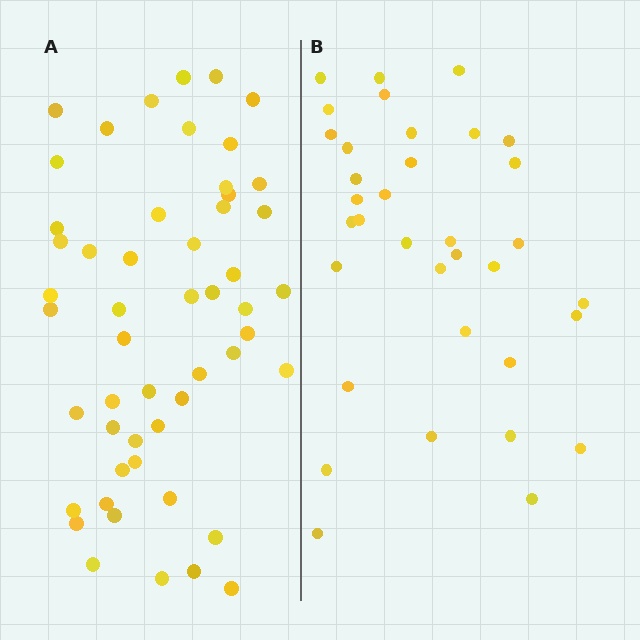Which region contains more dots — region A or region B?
Region A (the left region) has more dots.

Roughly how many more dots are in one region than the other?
Region A has approximately 15 more dots than region B.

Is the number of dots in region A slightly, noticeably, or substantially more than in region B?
Region A has substantially more. The ratio is roughly 1.5 to 1.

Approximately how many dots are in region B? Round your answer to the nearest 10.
About 40 dots. (The exact count is 35, which rounds to 40.)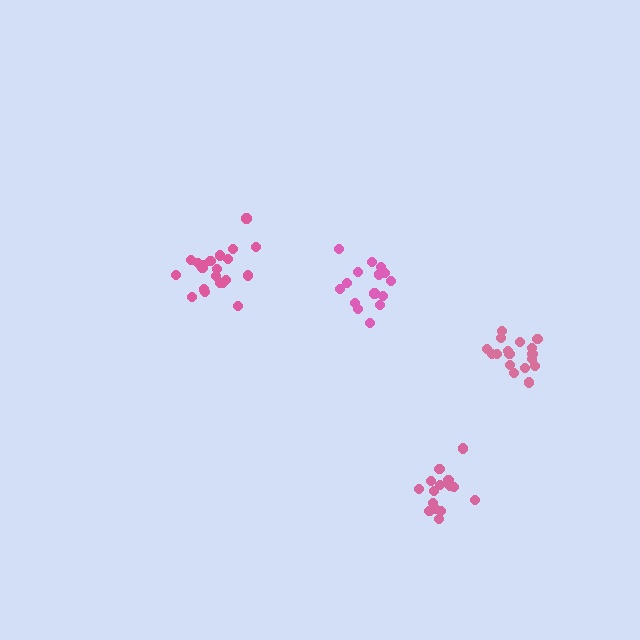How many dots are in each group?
Group 1: 18 dots, Group 2: 15 dots, Group 3: 21 dots, Group 4: 15 dots (69 total).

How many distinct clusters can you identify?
There are 4 distinct clusters.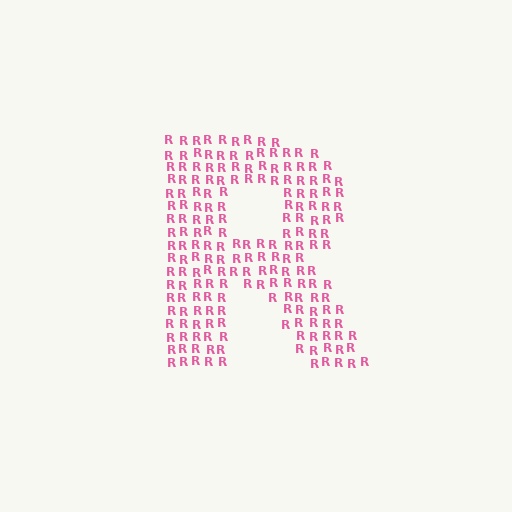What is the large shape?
The large shape is the letter R.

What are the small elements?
The small elements are letter R's.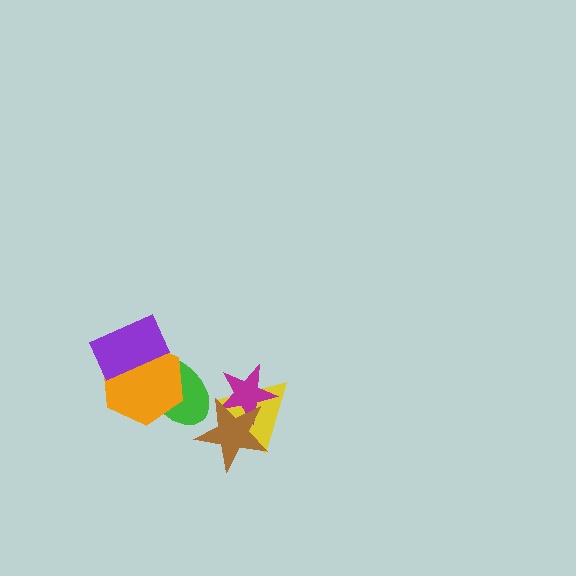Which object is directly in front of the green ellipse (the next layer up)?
The orange hexagon is directly in front of the green ellipse.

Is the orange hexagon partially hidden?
Yes, it is partially covered by another shape.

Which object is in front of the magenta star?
The brown star is in front of the magenta star.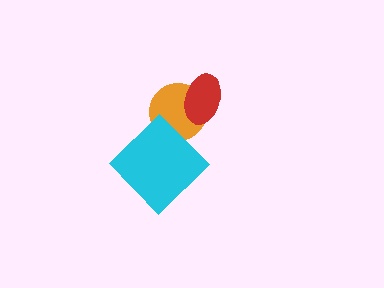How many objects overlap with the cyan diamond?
1 object overlaps with the cyan diamond.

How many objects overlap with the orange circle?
2 objects overlap with the orange circle.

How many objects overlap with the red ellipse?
1 object overlaps with the red ellipse.